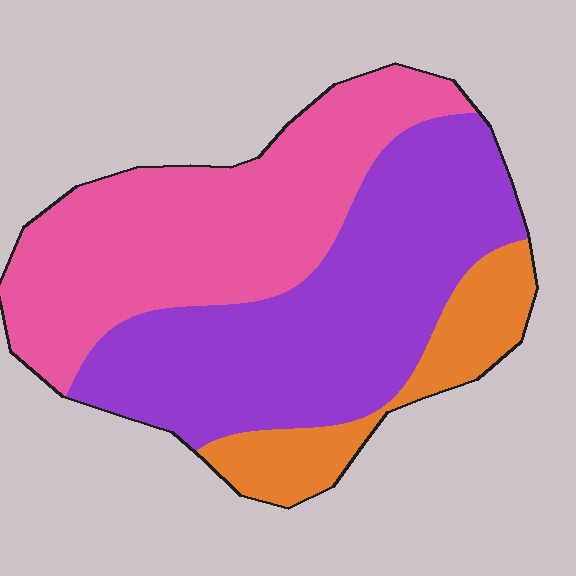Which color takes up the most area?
Purple, at roughly 45%.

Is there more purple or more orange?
Purple.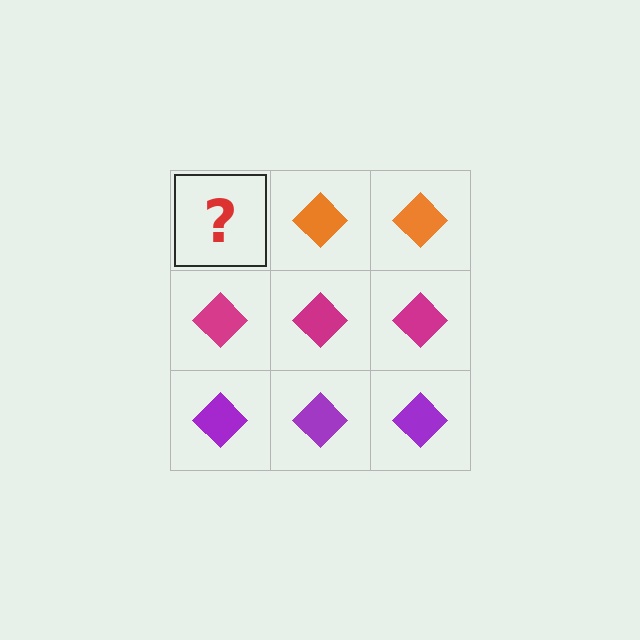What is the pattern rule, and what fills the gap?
The rule is that each row has a consistent color. The gap should be filled with an orange diamond.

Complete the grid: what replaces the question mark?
The question mark should be replaced with an orange diamond.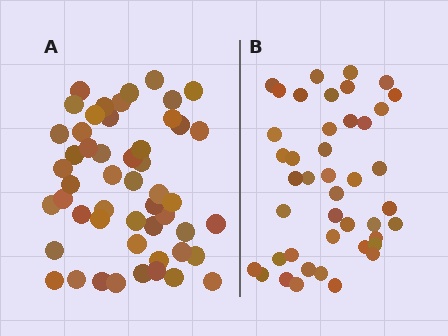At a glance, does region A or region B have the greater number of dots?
Region A (the left region) has more dots.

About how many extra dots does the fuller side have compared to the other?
Region A has roughly 8 or so more dots than region B.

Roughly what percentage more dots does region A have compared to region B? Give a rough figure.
About 20% more.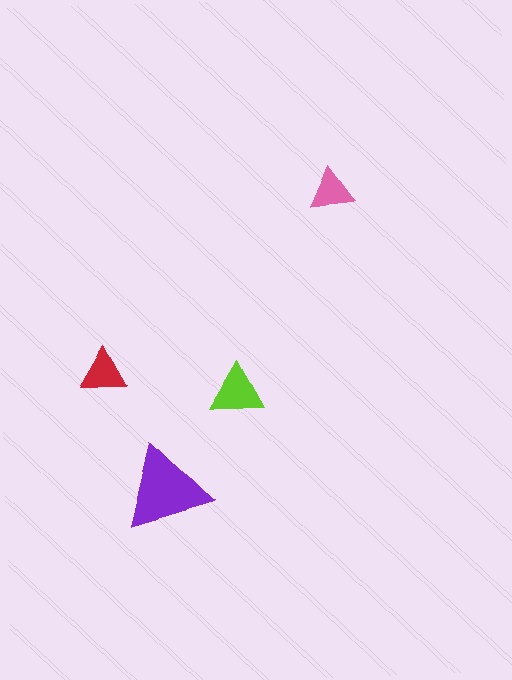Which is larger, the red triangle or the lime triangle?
The lime one.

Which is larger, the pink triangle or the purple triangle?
The purple one.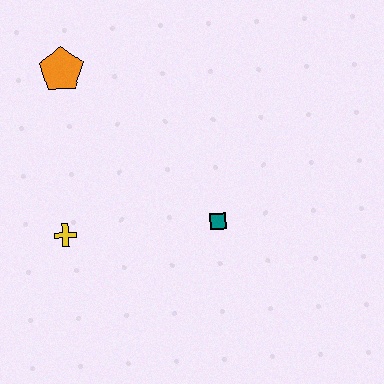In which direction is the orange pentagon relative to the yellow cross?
The orange pentagon is above the yellow cross.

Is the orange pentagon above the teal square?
Yes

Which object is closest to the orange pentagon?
The yellow cross is closest to the orange pentagon.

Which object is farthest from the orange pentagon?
The teal square is farthest from the orange pentagon.